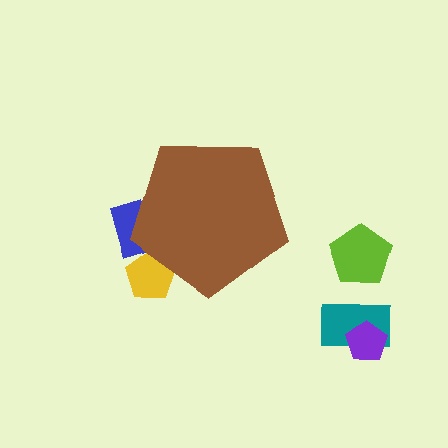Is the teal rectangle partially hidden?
No, the teal rectangle is fully visible.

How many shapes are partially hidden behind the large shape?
2 shapes are partially hidden.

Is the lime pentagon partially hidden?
No, the lime pentagon is fully visible.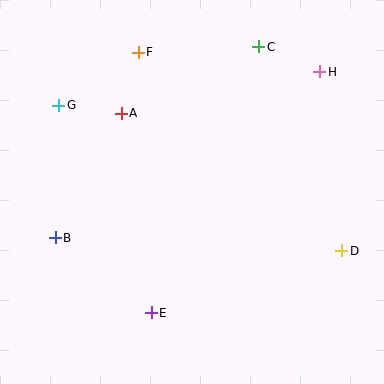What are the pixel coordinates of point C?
Point C is at (259, 47).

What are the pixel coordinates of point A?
Point A is at (121, 113).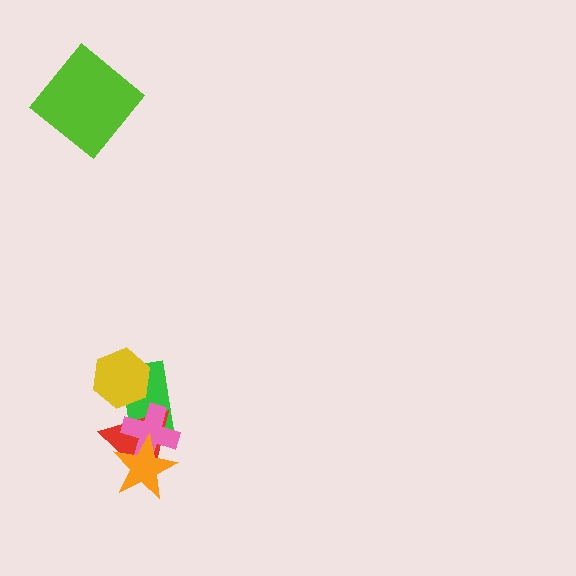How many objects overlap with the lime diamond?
0 objects overlap with the lime diamond.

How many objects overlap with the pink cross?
3 objects overlap with the pink cross.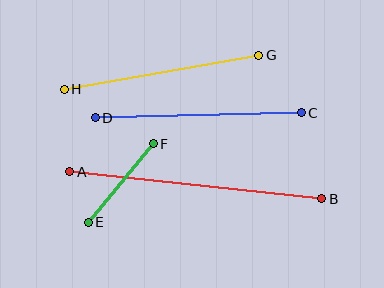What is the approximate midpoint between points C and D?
The midpoint is at approximately (198, 115) pixels.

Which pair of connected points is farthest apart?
Points A and B are farthest apart.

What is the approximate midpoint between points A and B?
The midpoint is at approximately (196, 185) pixels.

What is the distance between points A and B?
The distance is approximately 253 pixels.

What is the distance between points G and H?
The distance is approximately 197 pixels.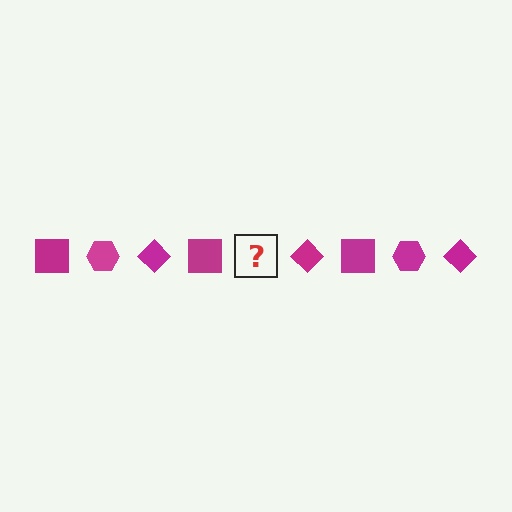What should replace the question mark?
The question mark should be replaced with a magenta hexagon.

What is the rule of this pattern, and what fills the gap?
The rule is that the pattern cycles through square, hexagon, diamond shapes in magenta. The gap should be filled with a magenta hexagon.